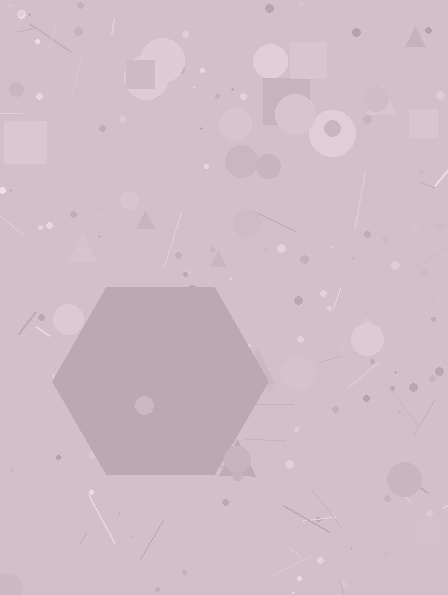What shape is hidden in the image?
A hexagon is hidden in the image.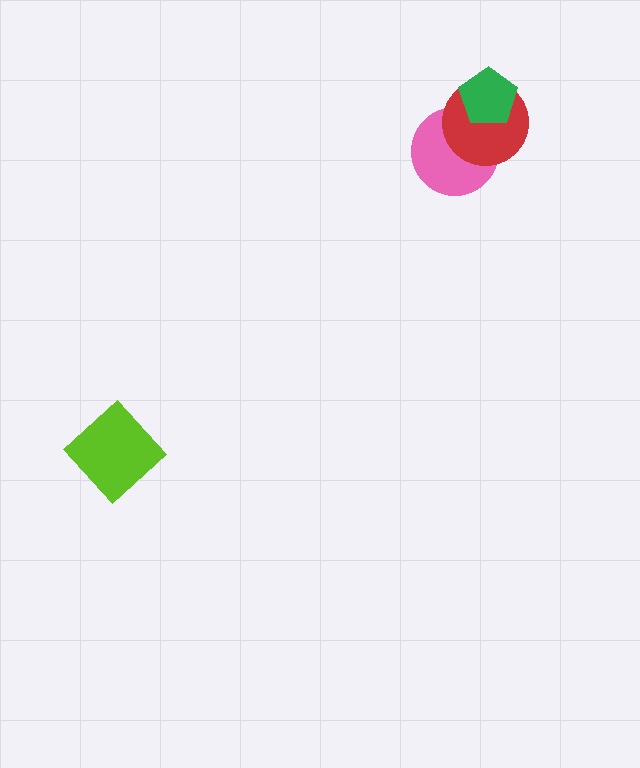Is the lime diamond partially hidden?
No, no other shape covers it.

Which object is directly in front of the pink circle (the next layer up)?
The red circle is directly in front of the pink circle.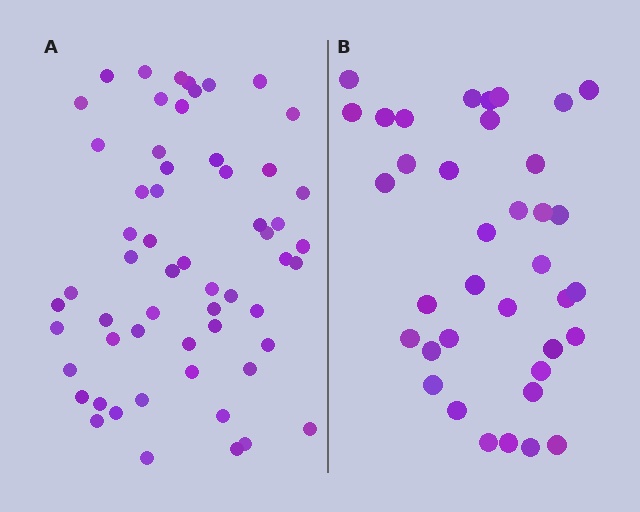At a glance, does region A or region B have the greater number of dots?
Region A (the left region) has more dots.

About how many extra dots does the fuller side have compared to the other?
Region A has approximately 20 more dots than region B.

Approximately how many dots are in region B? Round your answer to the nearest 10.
About 40 dots. (The exact count is 37, which rounds to 40.)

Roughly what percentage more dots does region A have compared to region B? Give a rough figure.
About 55% more.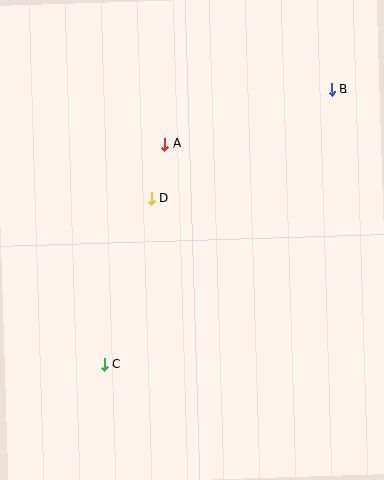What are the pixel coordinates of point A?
Point A is at (165, 144).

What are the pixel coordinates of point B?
Point B is at (332, 90).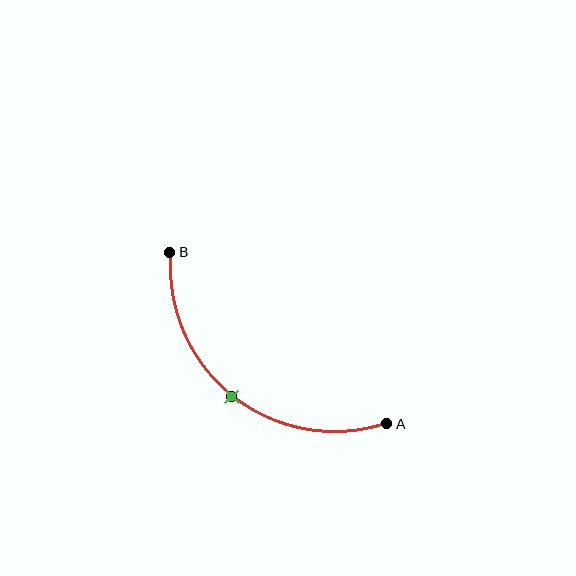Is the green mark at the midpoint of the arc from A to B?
Yes. The green mark lies on the arc at equal arc-length from both A and B — it is the arc midpoint.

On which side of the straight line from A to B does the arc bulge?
The arc bulges below and to the left of the straight line connecting A and B.